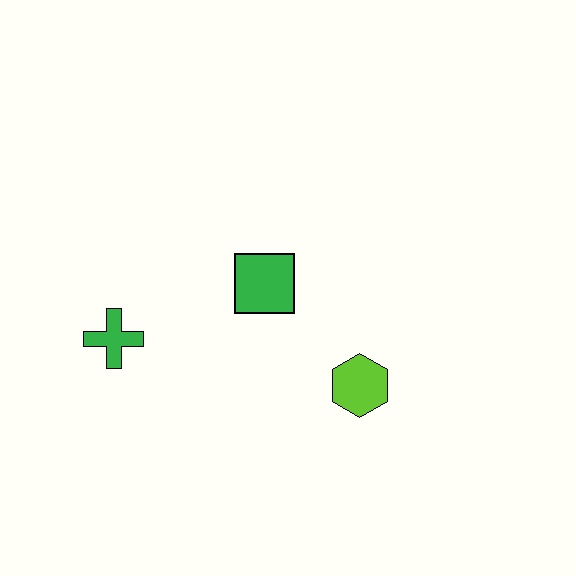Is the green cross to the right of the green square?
No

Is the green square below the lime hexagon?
No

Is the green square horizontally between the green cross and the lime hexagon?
Yes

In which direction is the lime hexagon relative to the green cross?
The lime hexagon is to the right of the green cross.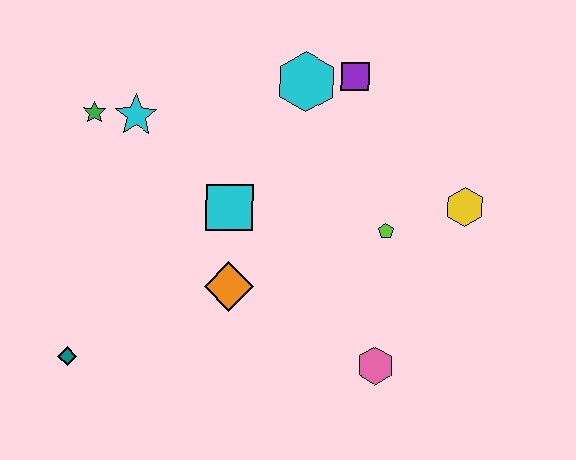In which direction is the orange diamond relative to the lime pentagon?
The orange diamond is to the left of the lime pentagon.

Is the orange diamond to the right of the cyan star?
Yes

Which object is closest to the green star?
The cyan star is closest to the green star.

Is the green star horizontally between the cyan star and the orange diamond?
No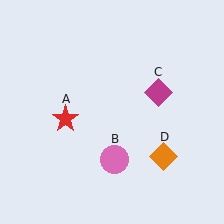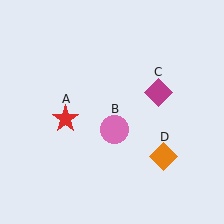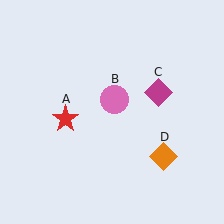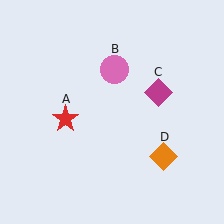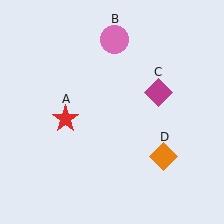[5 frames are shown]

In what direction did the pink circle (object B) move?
The pink circle (object B) moved up.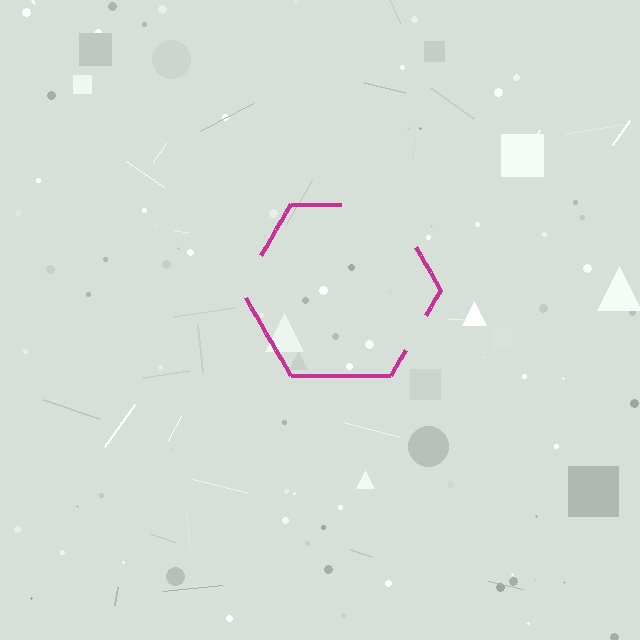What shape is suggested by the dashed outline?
The dashed outline suggests a hexagon.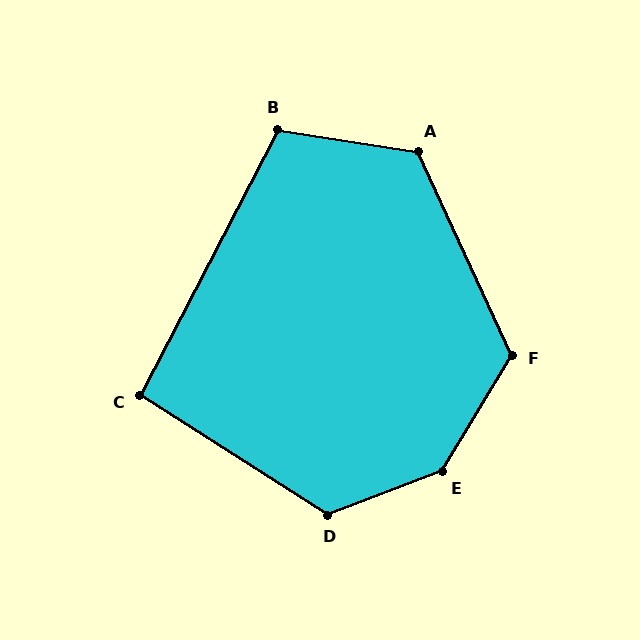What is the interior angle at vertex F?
Approximately 125 degrees (obtuse).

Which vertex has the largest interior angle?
E, at approximately 141 degrees.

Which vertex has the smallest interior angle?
C, at approximately 95 degrees.